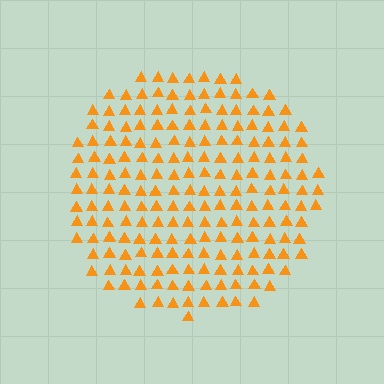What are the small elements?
The small elements are triangles.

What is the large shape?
The large shape is a circle.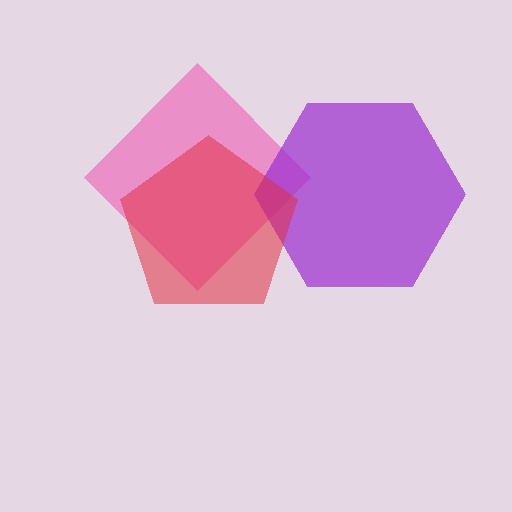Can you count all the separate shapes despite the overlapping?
Yes, there are 3 separate shapes.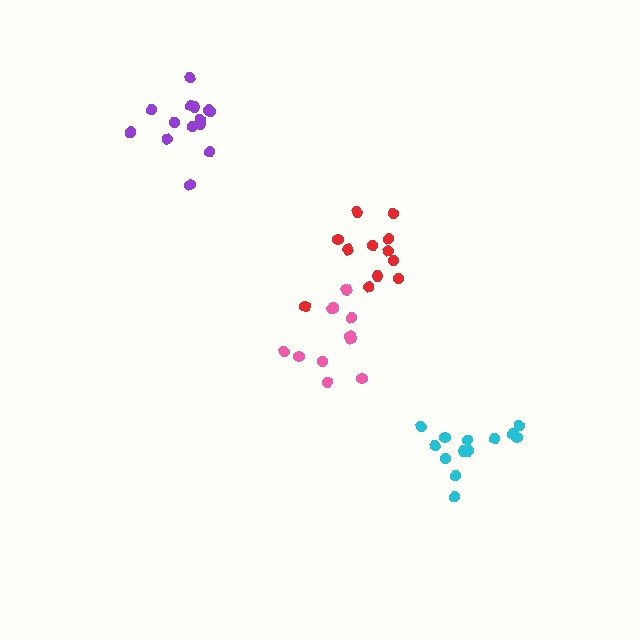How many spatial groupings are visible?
There are 4 spatial groupings.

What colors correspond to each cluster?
The clusters are colored: cyan, pink, purple, red.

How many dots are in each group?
Group 1: 13 dots, Group 2: 11 dots, Group 3: 15 dots, Group 4: 12 dots (51 total).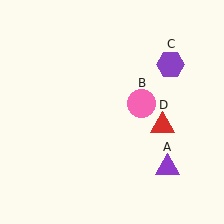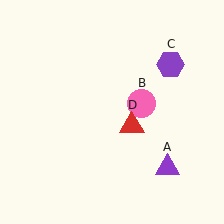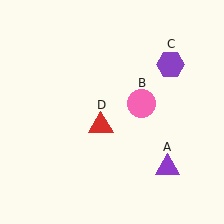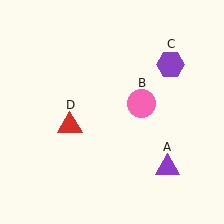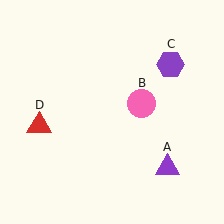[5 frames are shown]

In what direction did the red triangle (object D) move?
The red triangle (object D) moved left.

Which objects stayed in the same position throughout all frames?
Purple triangle (object A) and pink circle (object B) and purple hexagon (object C) remained stationary.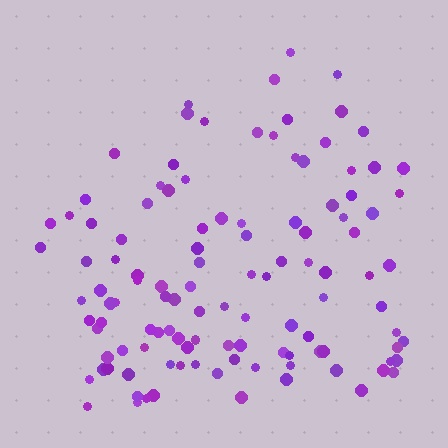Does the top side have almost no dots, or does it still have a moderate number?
Still a moderate number, just noticeably fewer than the bottom.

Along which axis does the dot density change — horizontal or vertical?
Vertical.